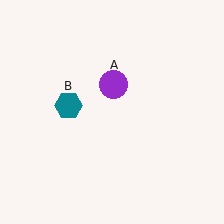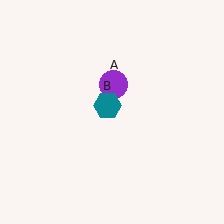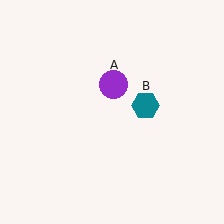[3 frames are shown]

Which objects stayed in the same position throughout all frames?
Purple circle (object A) remained stationary.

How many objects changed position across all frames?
1 object changed position: teal hexagon (object B).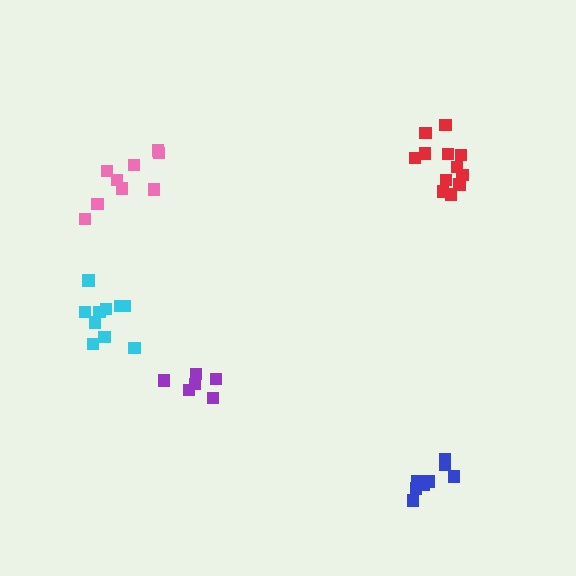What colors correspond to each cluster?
The clusters are colored: purple, red, pink, blue, cyan.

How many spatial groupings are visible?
There are 5 spatial groupings.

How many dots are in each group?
Group 1: 6 dots, Group 2: 12 dots, Group 3: 9 dots, Group 4: 8 dots, Group 5: 10 dots (45 total).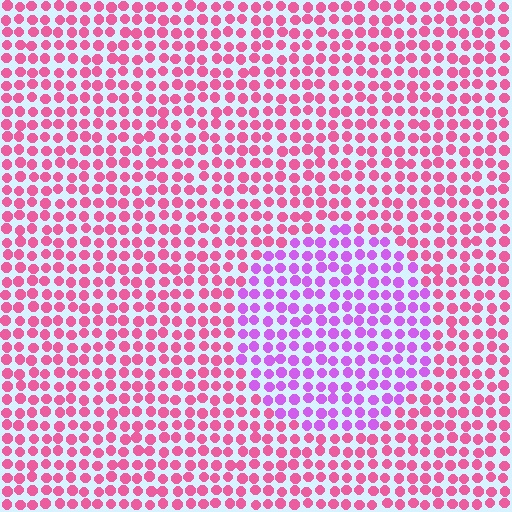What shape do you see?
I see a circle.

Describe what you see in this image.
The image is filled with small pink elements in a uniform arrangement. A circle-shaped region is visible where the elements are tinted to a slightly different hue, forming a subtle color boundary.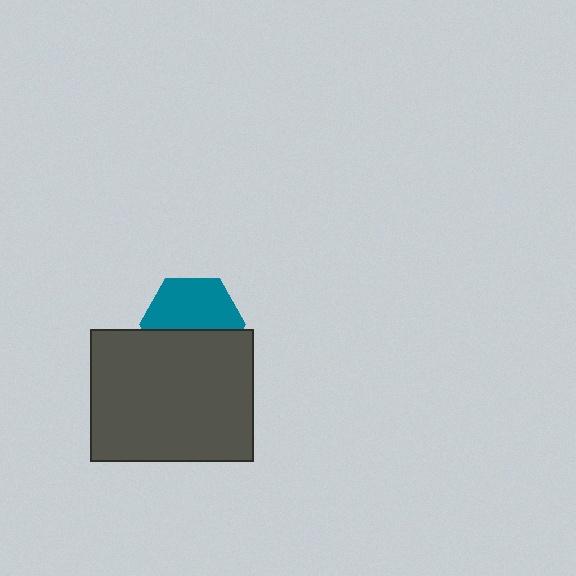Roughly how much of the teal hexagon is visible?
About half of it is visible (roughly 57%).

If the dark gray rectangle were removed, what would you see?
You would see the complete teal hexagon.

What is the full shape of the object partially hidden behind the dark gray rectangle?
The partially hidden object is a teal hexagon.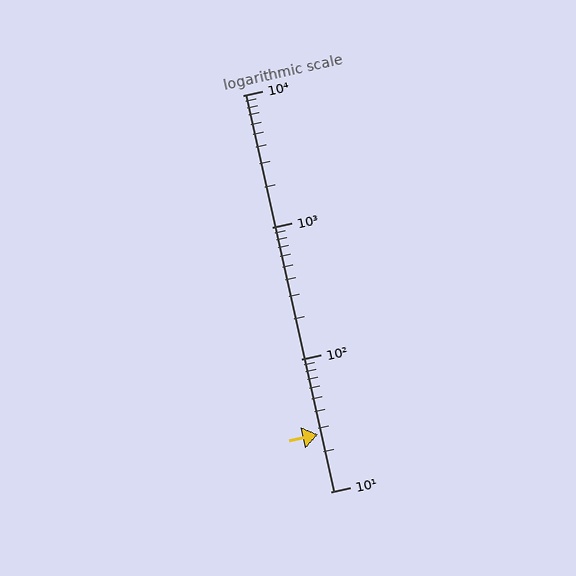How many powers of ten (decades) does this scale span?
The scale spans 3 decades, from 10 to 10000.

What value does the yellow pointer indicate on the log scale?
The pointer indicates approximately 27.